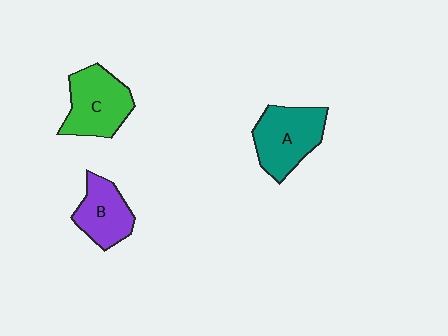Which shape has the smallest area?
Shape B (purple).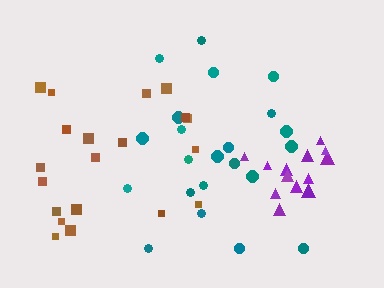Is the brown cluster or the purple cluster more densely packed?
Purple.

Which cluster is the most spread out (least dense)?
Teal.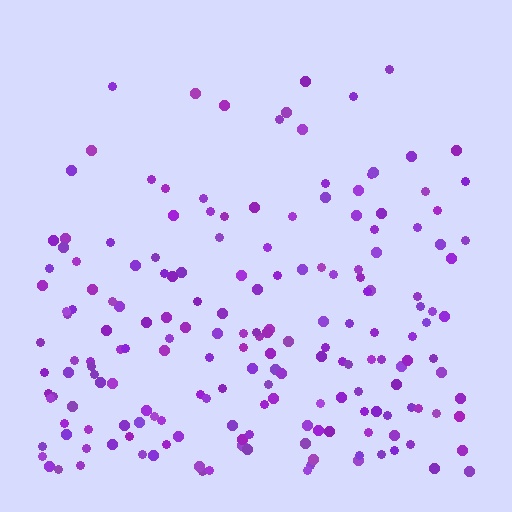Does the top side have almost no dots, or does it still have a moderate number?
Still a moderate number, just noticeably fewer than the bottom.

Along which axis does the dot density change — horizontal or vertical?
Vertical.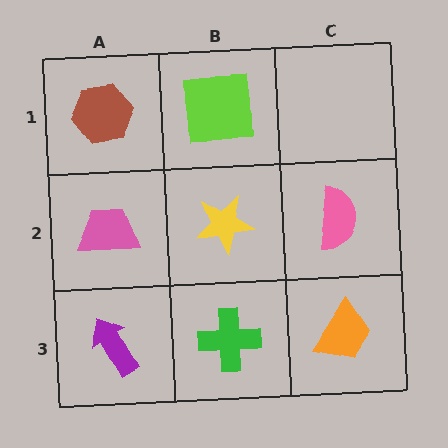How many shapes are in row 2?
3 shapes.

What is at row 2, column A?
A pink trapezoid.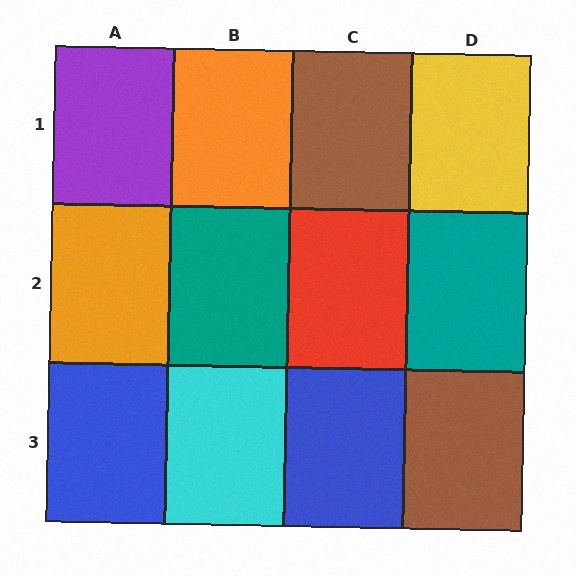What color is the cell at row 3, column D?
Brown.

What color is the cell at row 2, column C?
Red.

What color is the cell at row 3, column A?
Blue.